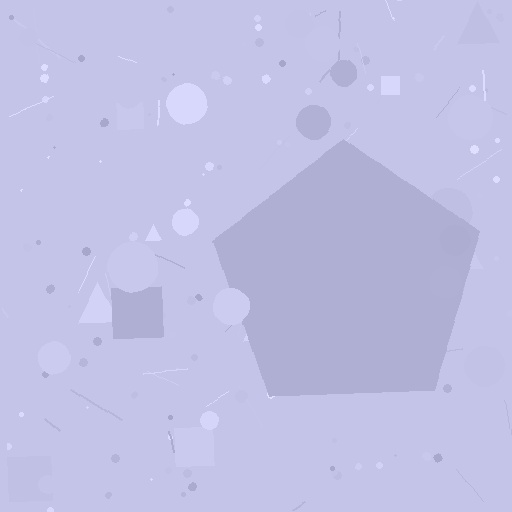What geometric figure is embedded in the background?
A pentagon is embedded in the background.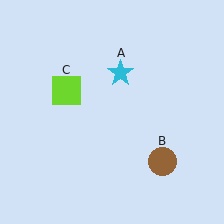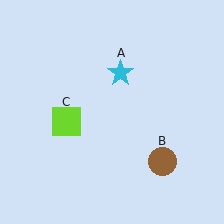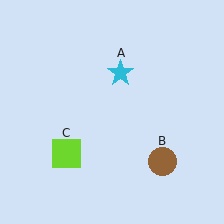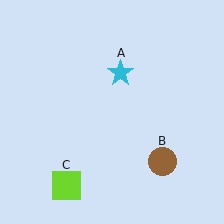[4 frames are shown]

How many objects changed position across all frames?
1 object changed position: lime square (object C).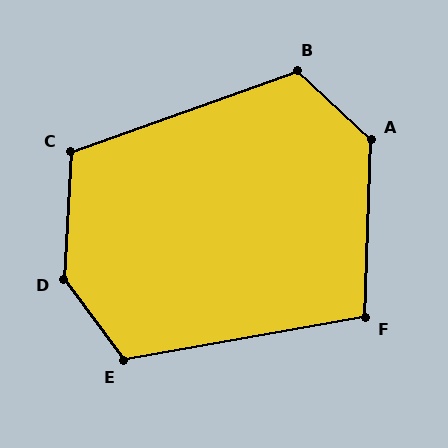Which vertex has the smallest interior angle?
F, at approximately 102 degrees.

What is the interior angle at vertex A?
Approximately 131 degrees (obtuse).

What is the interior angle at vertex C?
Approximately 113 degrees (obtuse).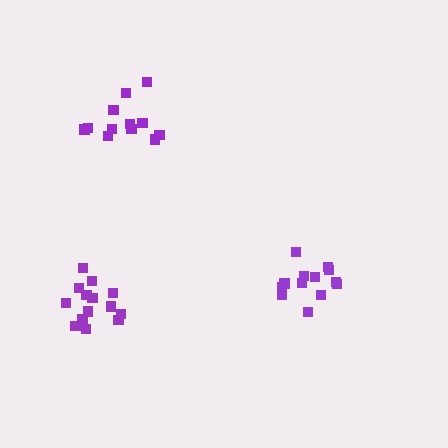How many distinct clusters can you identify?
There are 3 distinct clusters.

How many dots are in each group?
Group 1: 12 dots, Group 2: 14 dots, Group 3: 13 dots (39 total).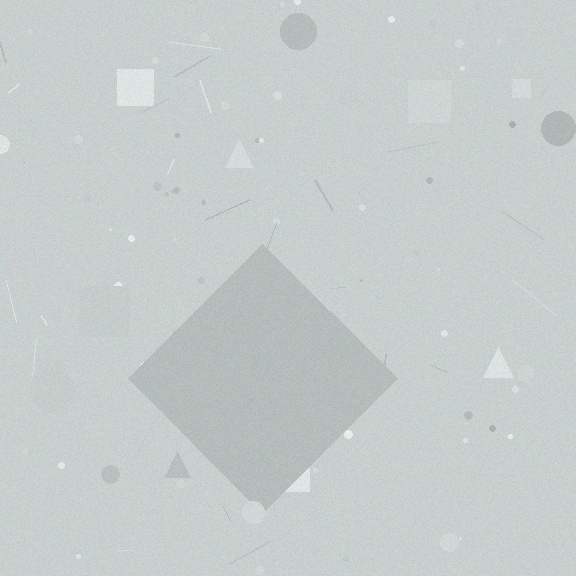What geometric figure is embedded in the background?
A diamond is embedded in the background.